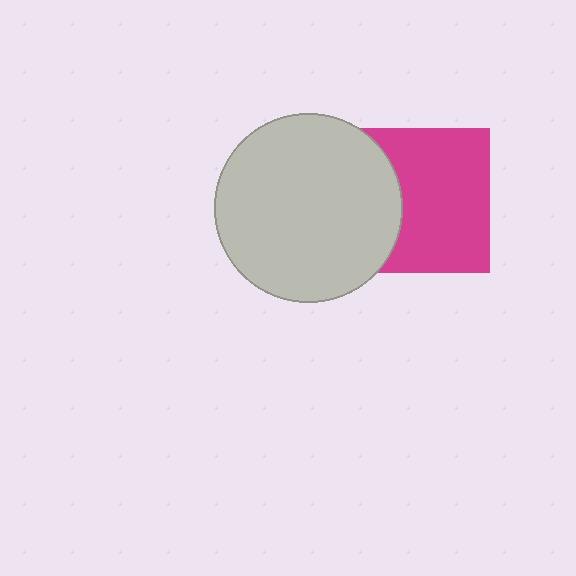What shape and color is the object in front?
The object in front is a light gray circle.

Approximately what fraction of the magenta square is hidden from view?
Roughly 32% of the magenta square is hidden behind the light gray circle.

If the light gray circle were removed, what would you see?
You would see the complete magenta square.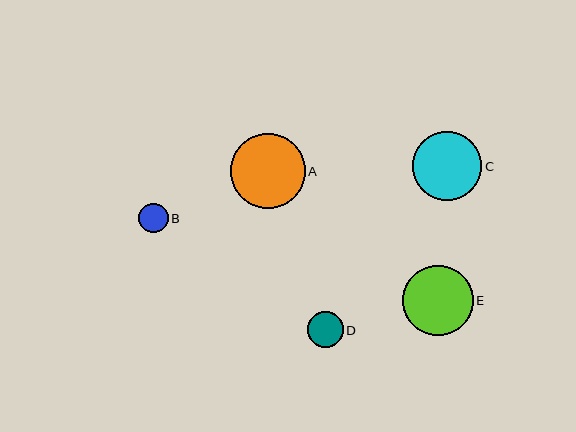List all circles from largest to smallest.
From largest to smallest: A, E, C, D, B.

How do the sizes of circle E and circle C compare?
Circle E and circle C are approximately the same size.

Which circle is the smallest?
Circle B is the smallest with a size of approximately 30 pixels.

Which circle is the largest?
Circle A is the largest with a size of approximately 75 pixels.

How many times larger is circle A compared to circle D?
Circle A is approximately 2.1 times the size of circle D.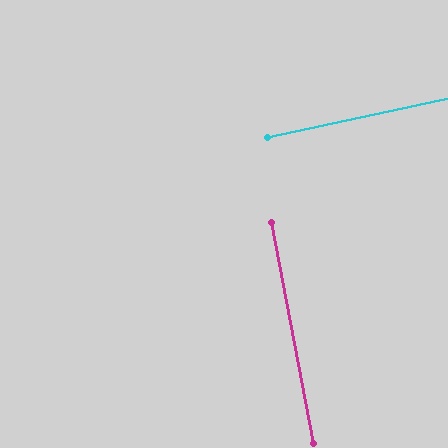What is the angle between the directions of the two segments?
Approximately 88 degrees.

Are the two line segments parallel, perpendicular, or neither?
Perpendicular — they meet at approximately 88°.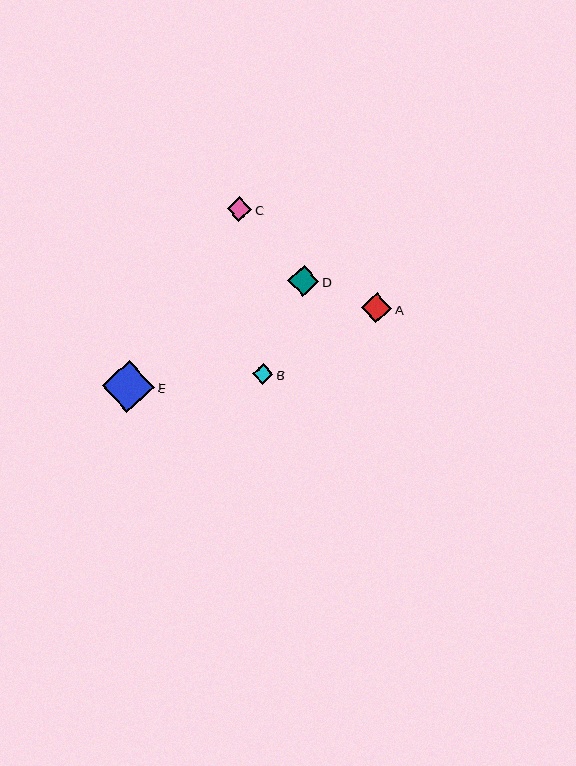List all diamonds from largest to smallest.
From largest to smallest: E, D, A, C, B.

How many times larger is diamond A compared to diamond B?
Diamond A is approximately 1.4 times the size of diamond B.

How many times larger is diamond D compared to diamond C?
Diamond D is approximately 1.3 times the size of diamond C.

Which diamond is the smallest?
Diamond B is the smallest with a size of approximately 21 pixels.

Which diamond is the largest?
Diamond E is the largest with a size of approximately 52 pixels.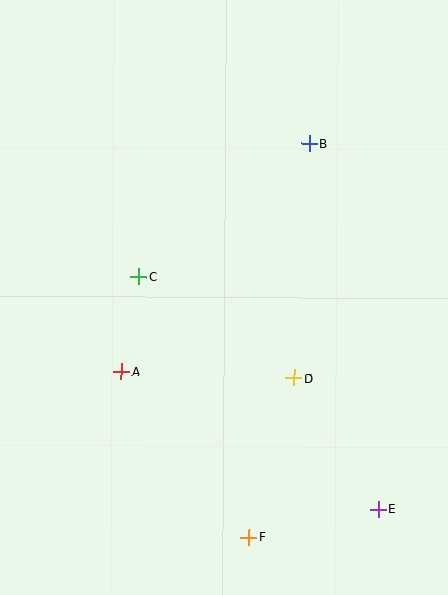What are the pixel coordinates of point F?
Point F is at (249, 538).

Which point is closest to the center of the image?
Point C at (139, 277) is closest to the center.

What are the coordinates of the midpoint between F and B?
The midpoint between F and B is at (279, 340).